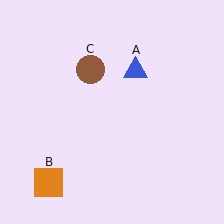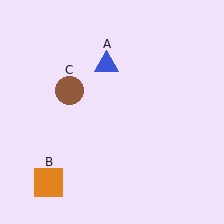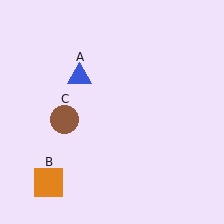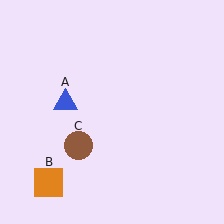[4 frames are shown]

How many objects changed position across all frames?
2 objects changed position: blue triangle (object A), brown circle (object C).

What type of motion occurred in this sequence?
The blue triangle (object A), brown circle (object C) rotated counterclockwise around the center of the scene.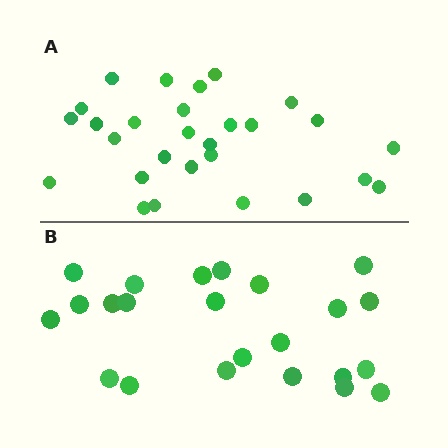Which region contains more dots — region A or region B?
Region A (the top region) has more dots.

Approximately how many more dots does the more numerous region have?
Region A has about 5 more dots than region B.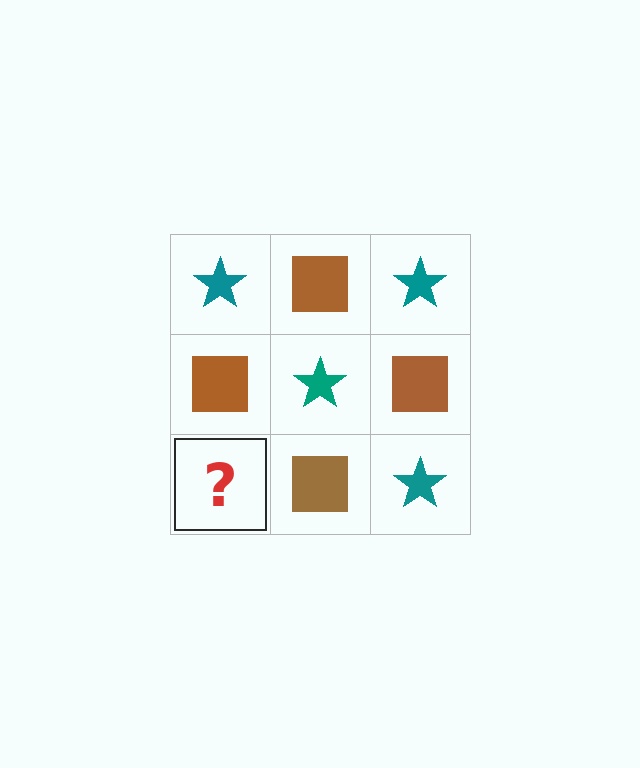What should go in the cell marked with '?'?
The missing cell should contain a teal star.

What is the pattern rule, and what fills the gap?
The rule is that it alternates teal star and brown square in a checkerboard pattern. The gap should be filled with a teal star.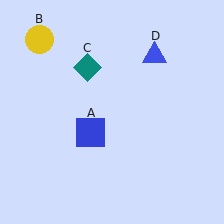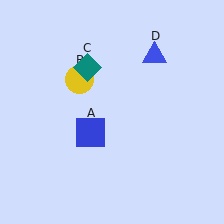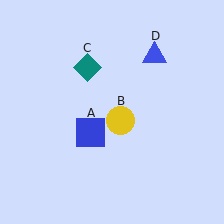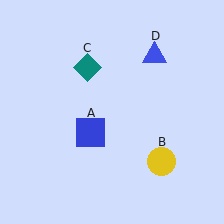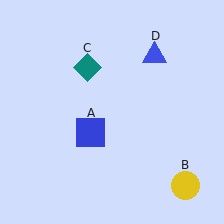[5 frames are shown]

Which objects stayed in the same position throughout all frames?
Blue square (object A) and teal diamond (object C) and blue triangle (object D) remained stationary.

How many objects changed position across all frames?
1 object changed position: yellow circle (object B).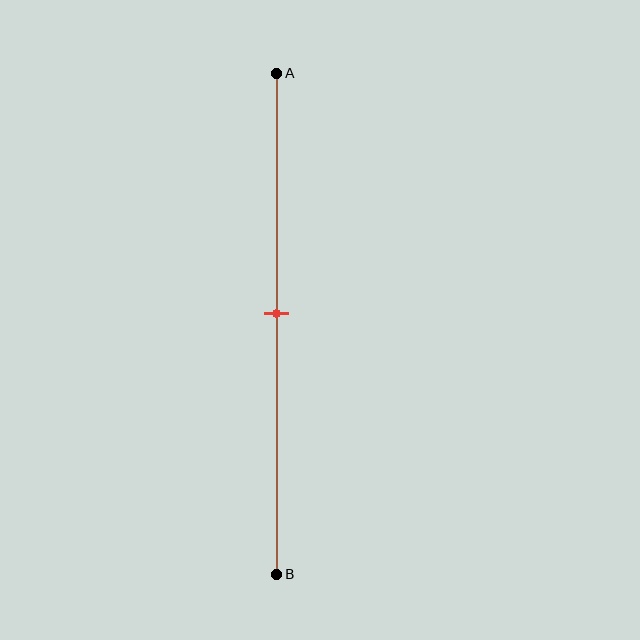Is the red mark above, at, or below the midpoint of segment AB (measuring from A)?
The red mark is approximately at the midpoint of segment AB.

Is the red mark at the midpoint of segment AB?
Yes, the mark is approximately at the midpoint.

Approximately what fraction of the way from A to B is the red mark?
The red mark is approximately 50% of the way from A to B.